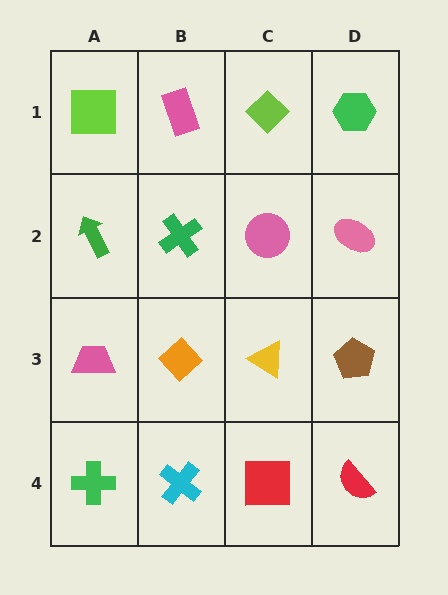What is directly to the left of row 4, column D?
A red square.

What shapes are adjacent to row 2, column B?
A pink rectangle (row 1, column B), an orange diamond (row 3, column B), a green arrow (row 2, column A), a pink circle (row 2, column C).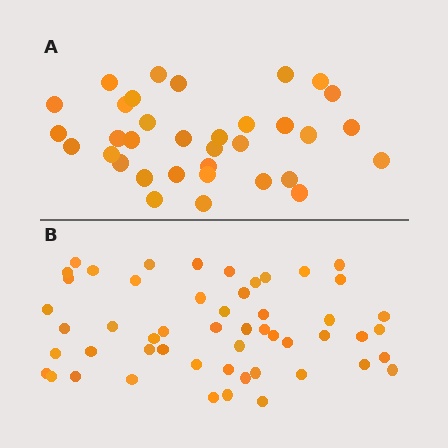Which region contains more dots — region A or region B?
Region B (the bottom region) has more dots.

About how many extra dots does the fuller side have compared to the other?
Region B has approximately 20 more dots than region A.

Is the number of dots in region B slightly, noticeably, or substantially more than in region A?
Region B has substantially more. The ratio is roughly 1.5 to 1.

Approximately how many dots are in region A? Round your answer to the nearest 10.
About 30 dots. (The exact count is 34, which rounds to 30.)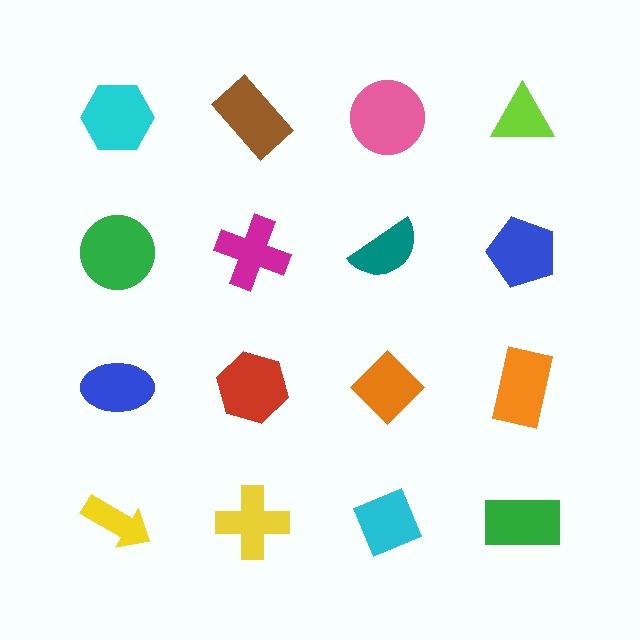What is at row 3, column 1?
A blue ellipse.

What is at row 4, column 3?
A cyan diamond.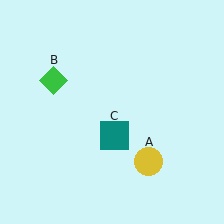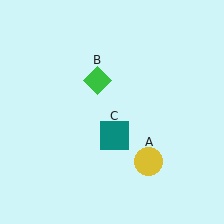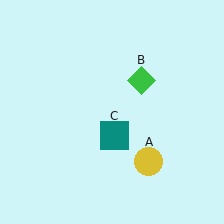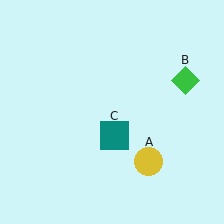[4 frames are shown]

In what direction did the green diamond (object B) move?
The green diamond (object B) moved right.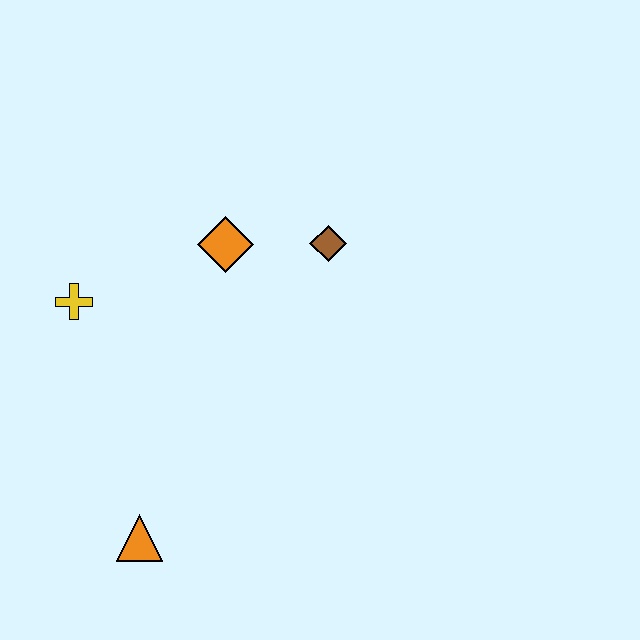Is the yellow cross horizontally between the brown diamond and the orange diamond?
No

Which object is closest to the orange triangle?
The yellow cross is closest to the orange triangle.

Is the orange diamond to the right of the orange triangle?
Yes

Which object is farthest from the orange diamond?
The orange triangle is farthest from the orange diamond.